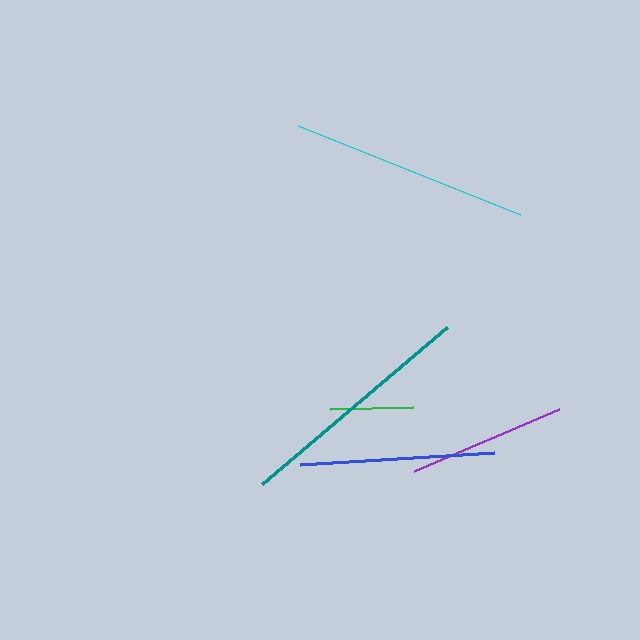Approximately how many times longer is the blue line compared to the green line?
The blue line is approximately 2.3 times the length of the green line.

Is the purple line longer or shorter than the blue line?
The blue line is longer than the purple line.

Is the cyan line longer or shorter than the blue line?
The cyan line is longer than the blue line.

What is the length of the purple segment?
The purple segment is approximately 158 pixels long.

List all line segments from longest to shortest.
From longest to shortest: teal, cyan, blue, purple, green.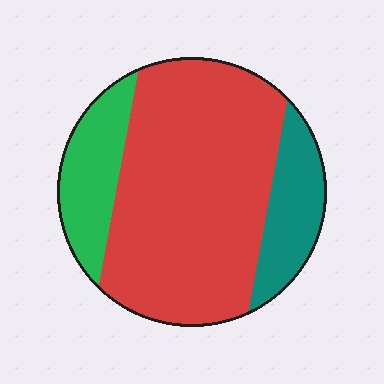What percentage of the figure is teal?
Teal covers around 15% of the figure.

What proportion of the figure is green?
Green covers about 15% of the figure.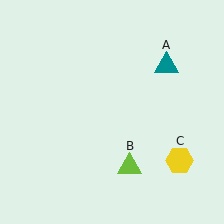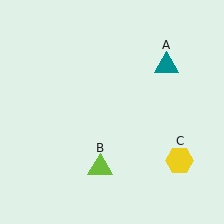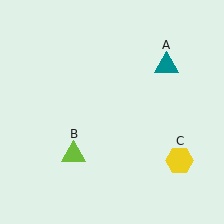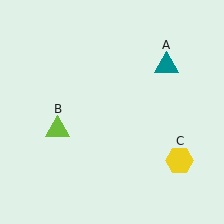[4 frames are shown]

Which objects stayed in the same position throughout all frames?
Teal triangle (object A) and yellow hexagon (object C) remained stationary.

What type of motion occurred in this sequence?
The lime triangle (object B) rotated clockwise around the center of the scene.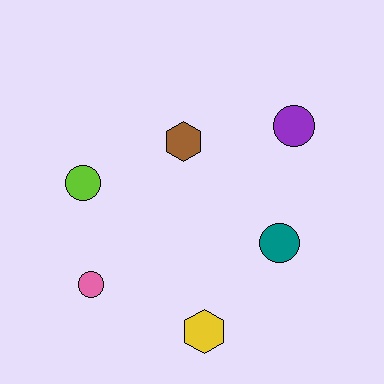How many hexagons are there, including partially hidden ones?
There are 2 hexagons.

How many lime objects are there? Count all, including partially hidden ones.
There is 1 lime object.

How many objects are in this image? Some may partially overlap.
There are 6 objects.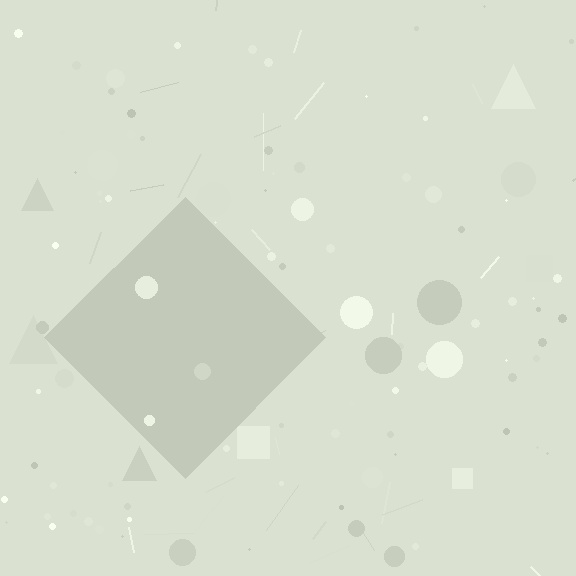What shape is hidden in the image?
A diamond is hidden in the image.